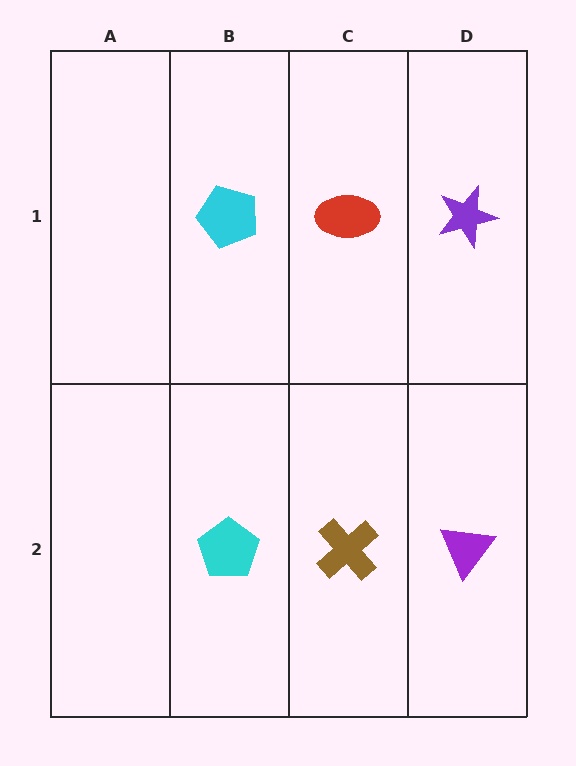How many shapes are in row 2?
3 shapes.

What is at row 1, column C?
A red ellipse.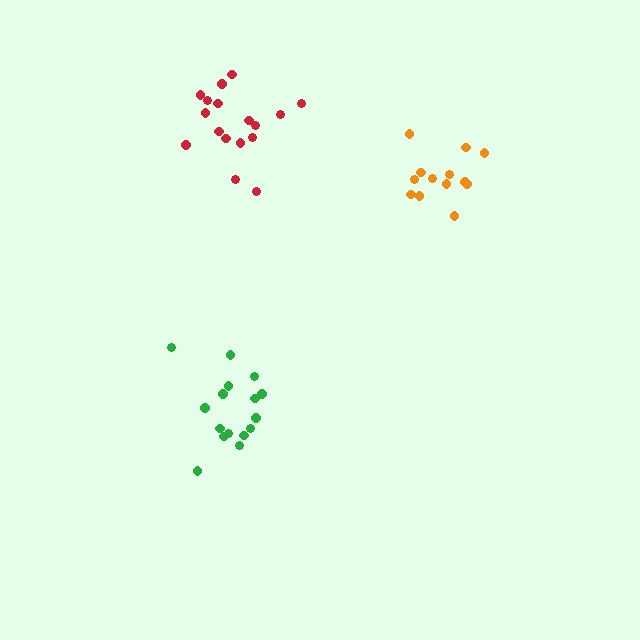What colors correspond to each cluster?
The clusters are colored: green, orange, red.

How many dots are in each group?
Group 1: 16 dots, Group 2: 13 dots, Group 3: 17 dots (46 total).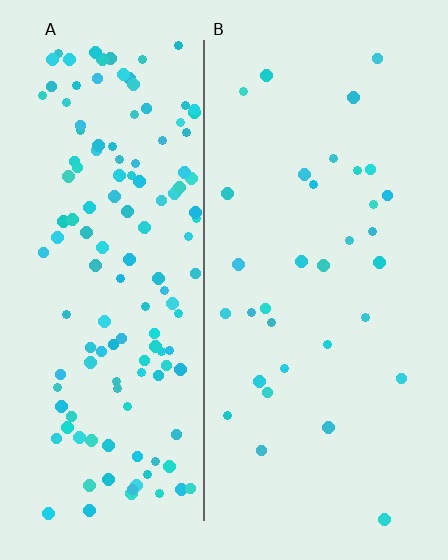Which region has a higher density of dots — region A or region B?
A (the left).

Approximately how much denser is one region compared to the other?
Approximately 4.3× — region A over region B.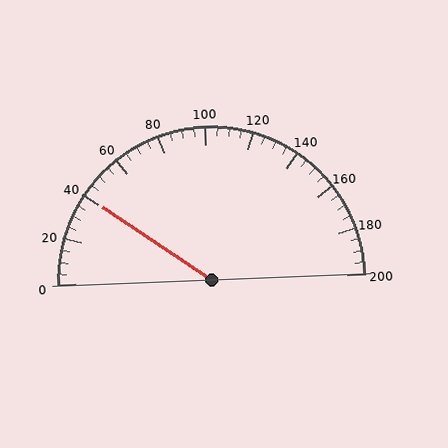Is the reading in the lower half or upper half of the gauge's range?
The reading is in the lower half of the range (0 to 200).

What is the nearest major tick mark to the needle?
The nearest major tick mark is 40.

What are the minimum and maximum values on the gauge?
The gauge ranges from 0 to 200.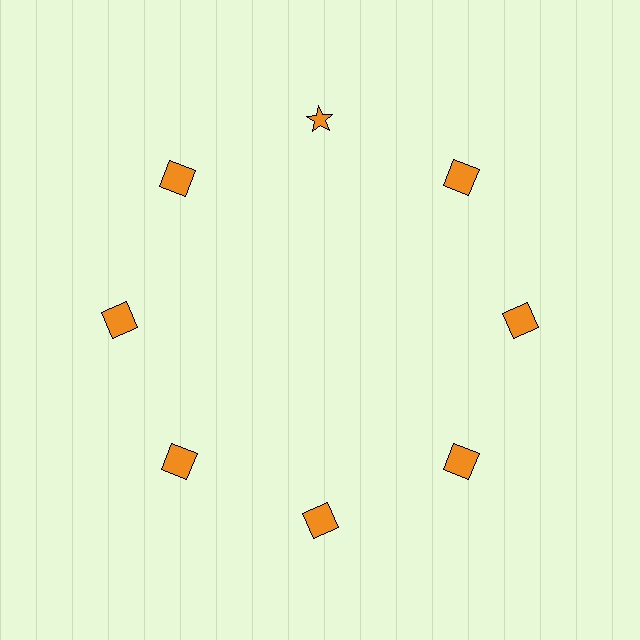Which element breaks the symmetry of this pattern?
The orange star at roughly the 12 o'clock position breaks the symmetry. All other shapes are orange squares.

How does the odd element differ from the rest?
It has a different shape: star instead of square.